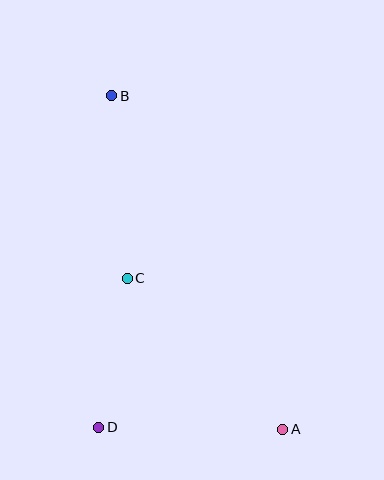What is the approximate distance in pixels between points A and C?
The distance between A and C is approximately 217 pixels.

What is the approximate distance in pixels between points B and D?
The distance between B and D is approximately 332 pixels.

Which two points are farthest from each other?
Points A and B are farthest from each other.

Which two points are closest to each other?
Points C and D are closest to each other.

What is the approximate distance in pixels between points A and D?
The distance between A and D is approximately 184 pixels.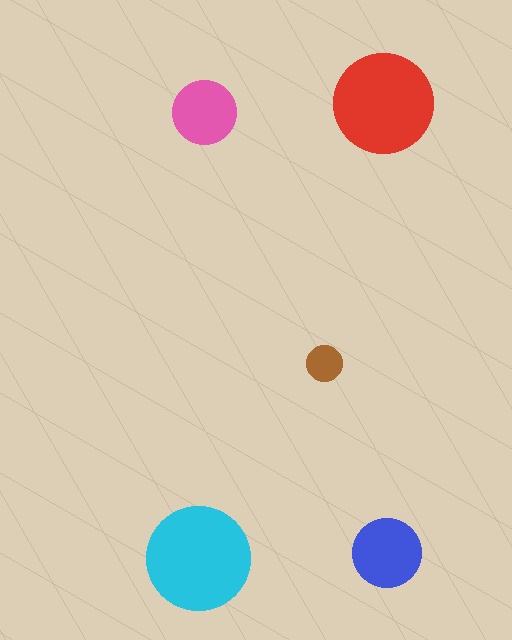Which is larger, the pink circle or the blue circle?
The blue one.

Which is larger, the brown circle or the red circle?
The red one.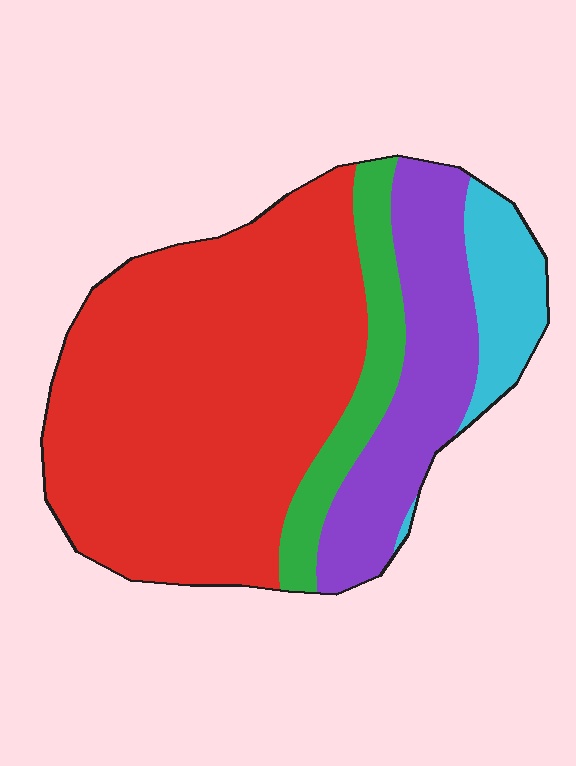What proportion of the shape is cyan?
Cyan covers 9% of the shape.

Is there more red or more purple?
Red.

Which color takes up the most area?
Red, at roughly 60%.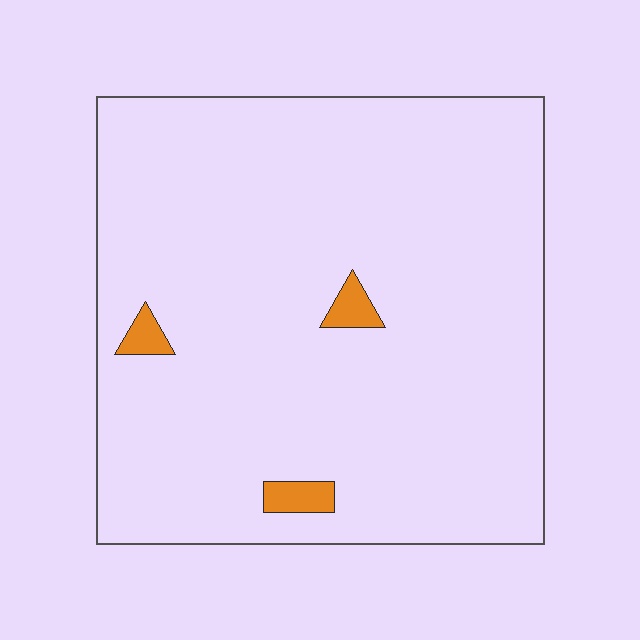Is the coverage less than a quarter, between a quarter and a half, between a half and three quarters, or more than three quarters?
Less than a quarter.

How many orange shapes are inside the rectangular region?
3.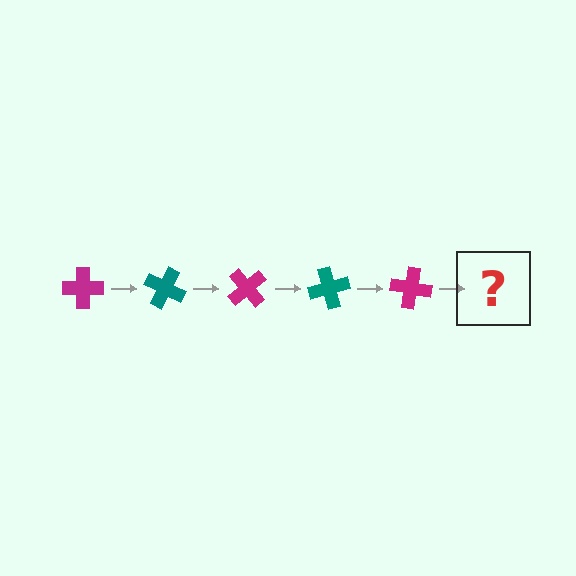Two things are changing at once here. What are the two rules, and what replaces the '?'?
The two rules are that it rotates 25 degrees each step and the color cycles through magenta and teal. The '?' should be a teal cross, rotated 125 degrees from the start.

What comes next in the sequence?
The next element should be a teal cross, rotated 125 degrees from the start.